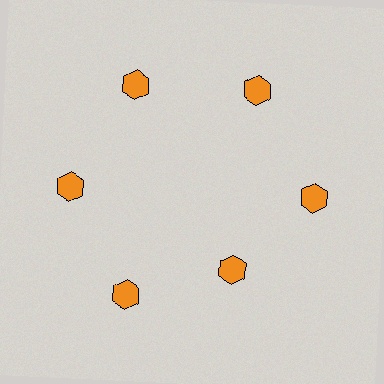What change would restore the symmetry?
The symmetry would be restored by moving it outward, back onto the ring so that all 6 hexagons sit at equal angles and equal distance from the center.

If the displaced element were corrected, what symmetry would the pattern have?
It would have 6-fold rotational symmetry — the pattern would map onto itself every 60 degrees.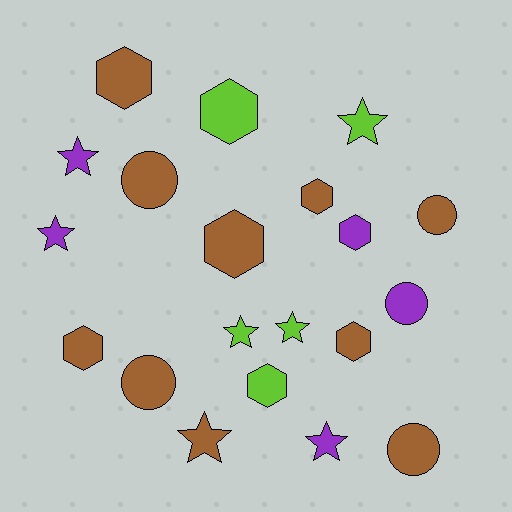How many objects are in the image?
There are 20 objects.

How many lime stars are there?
There are 3 lime stars.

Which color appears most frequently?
Brown, with 10 objects.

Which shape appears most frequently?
Hexagon, with 8 objects.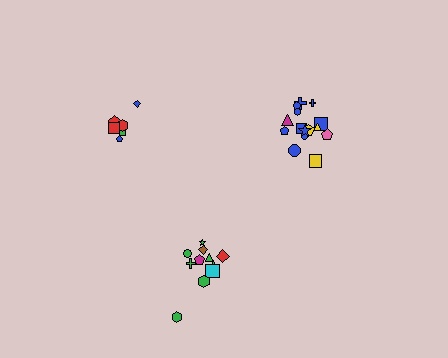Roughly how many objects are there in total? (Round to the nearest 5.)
Roughly 35 objects in total.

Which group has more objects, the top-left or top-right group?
The top-right group.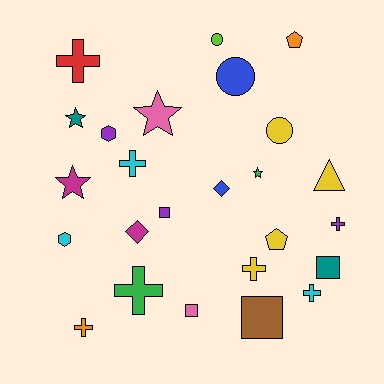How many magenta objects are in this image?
There are 2 magenta objects.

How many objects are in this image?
There are 25 objects.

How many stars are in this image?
There are 4 stars.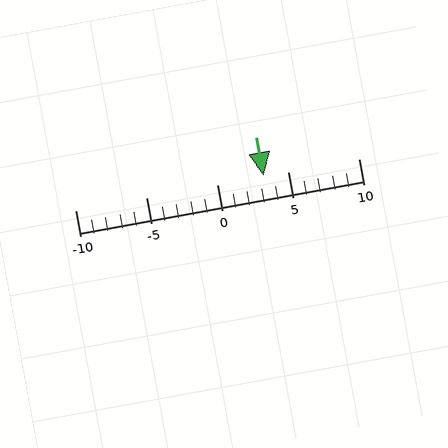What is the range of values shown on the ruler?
The ruler shows values from -10 to 10.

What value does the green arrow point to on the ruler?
The green arrow points to approximately 3.